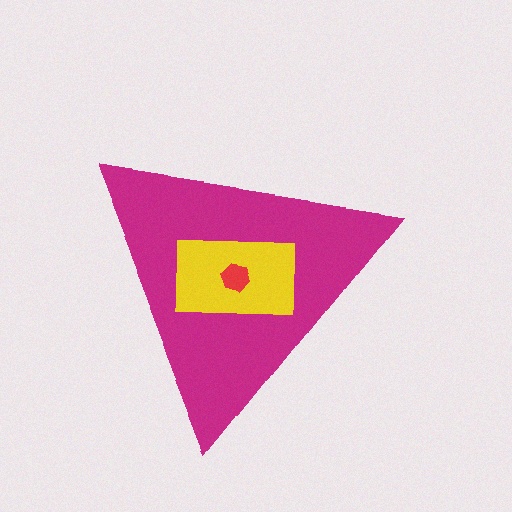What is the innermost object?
The red hexagon.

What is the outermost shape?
The magenta triangle.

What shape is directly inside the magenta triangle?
The yellow rectangle.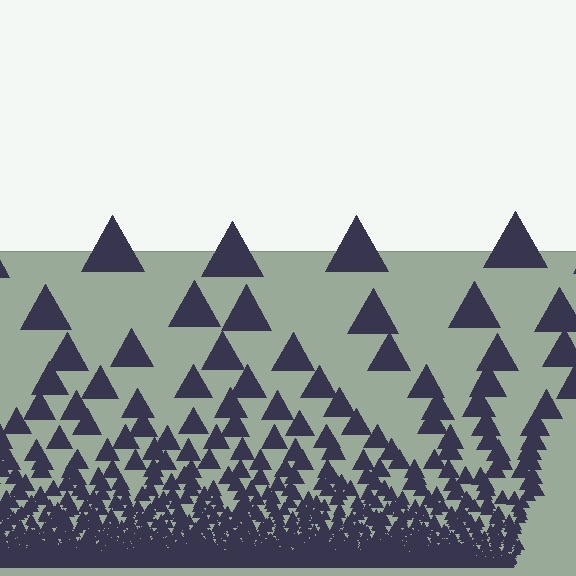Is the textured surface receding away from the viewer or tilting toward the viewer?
The surface appears to tilt toward the viewer. Texture elements get larger and sparser toward the top.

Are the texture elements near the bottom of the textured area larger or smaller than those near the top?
Smaller. The gradient is inverted — elements near the bottom are smaller and denser.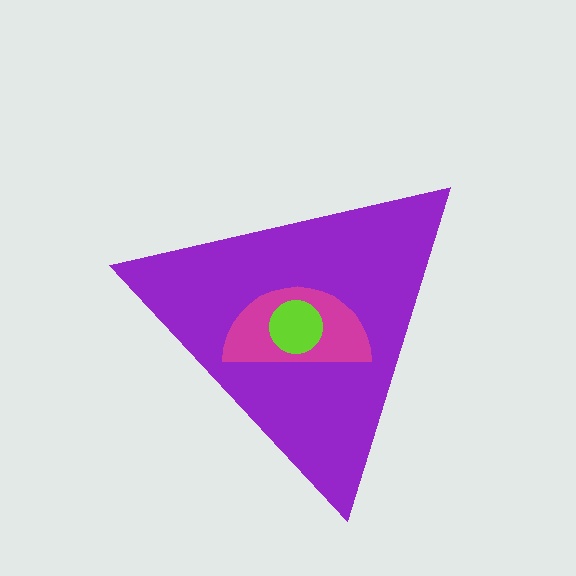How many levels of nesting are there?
3.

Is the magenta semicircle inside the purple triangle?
Yes.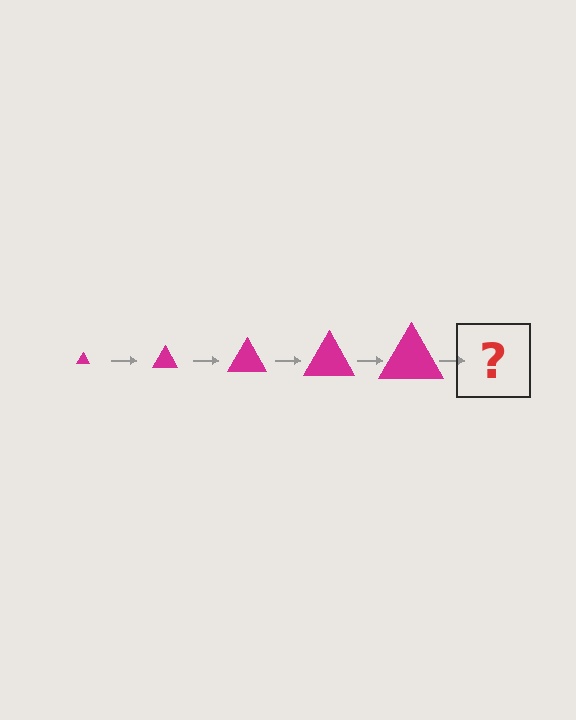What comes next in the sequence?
The next element should be a magenta triangle, larger than the previous one.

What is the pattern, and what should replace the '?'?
The pattern is that the triangle gets progressively larger each step. The '?' should be a magenta triangle, larger than the previous one.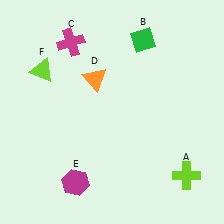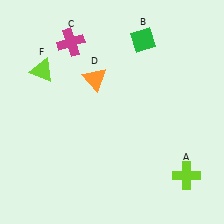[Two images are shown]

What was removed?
The magenta hexagon (E) was removed in Image 2.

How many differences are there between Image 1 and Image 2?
There is 1 difference between the two images.